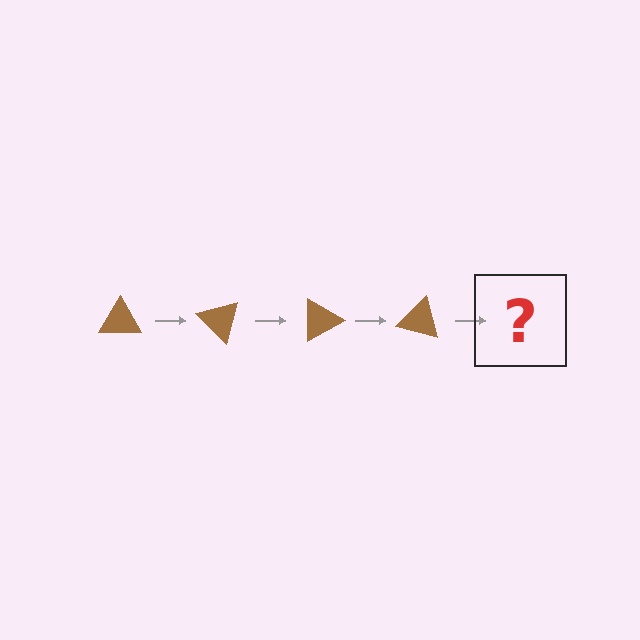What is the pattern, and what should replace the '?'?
The pattern is that the triangle rotates 45 degrees each step. The '?' should be a brown triangle rotated 180 degrees.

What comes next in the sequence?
The next element should be a brown triangle rotated 180 degrees.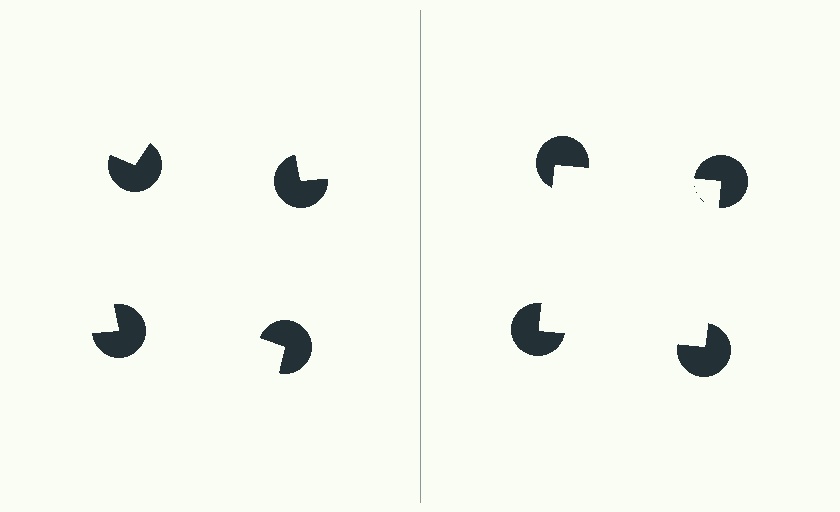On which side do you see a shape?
An illusory square appears on the right side. On the left side the wedge cuts are rotated, so no coherent shape forms.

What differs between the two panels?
The pac-man discs are positioned identically on both sides; only the wedge orientations differ. On the right they align to a square; on the left they are misaligned.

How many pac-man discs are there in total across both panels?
8 — 4 on each side.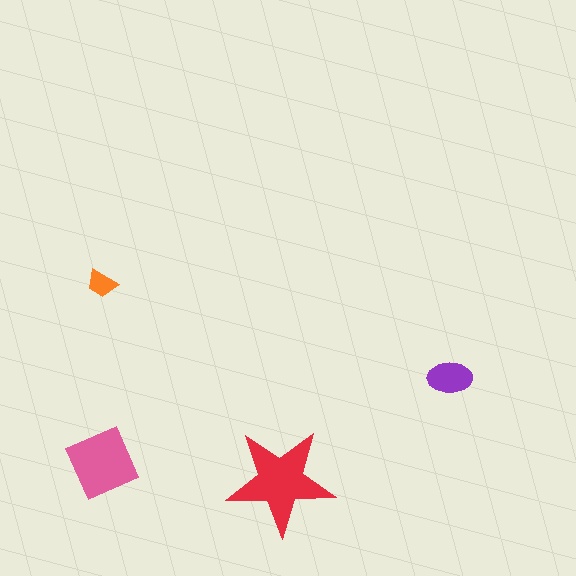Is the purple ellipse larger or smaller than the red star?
Smaller.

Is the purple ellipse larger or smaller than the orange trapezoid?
Larger.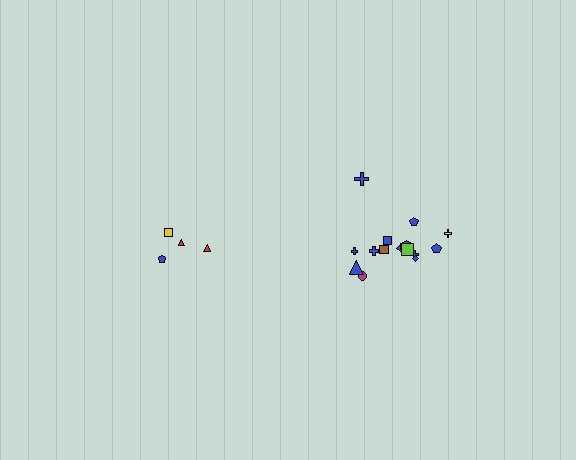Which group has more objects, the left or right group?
The right group.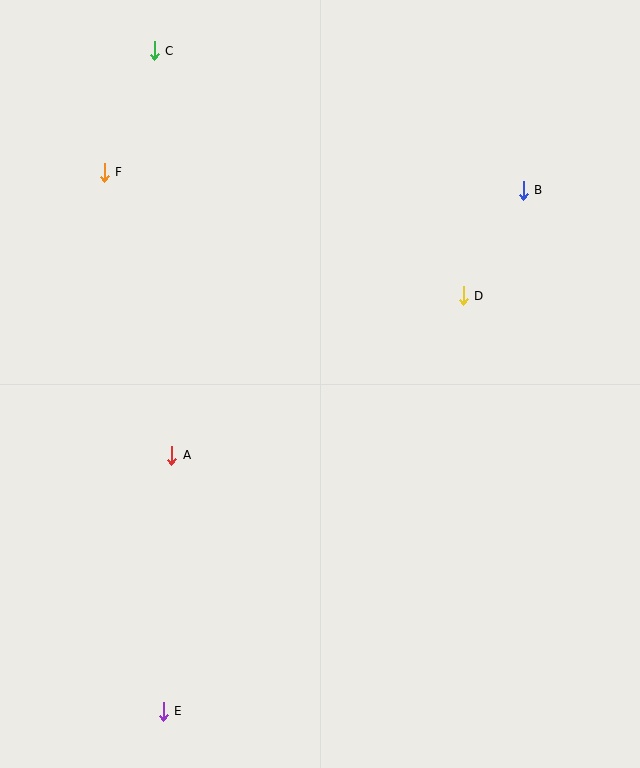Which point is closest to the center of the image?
Point A at (172, 455) is closest to the center.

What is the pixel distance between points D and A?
The distance between D and A is 332 pixels.